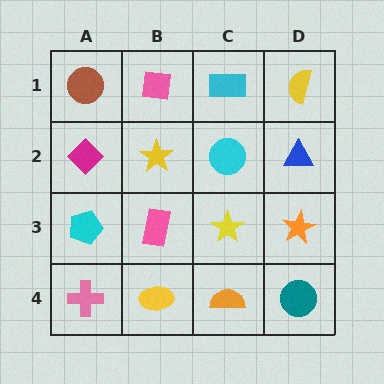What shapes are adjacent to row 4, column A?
A cyan pentagon (row 3, column A), a yellow ellipse (row 4, column B).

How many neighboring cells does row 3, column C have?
4.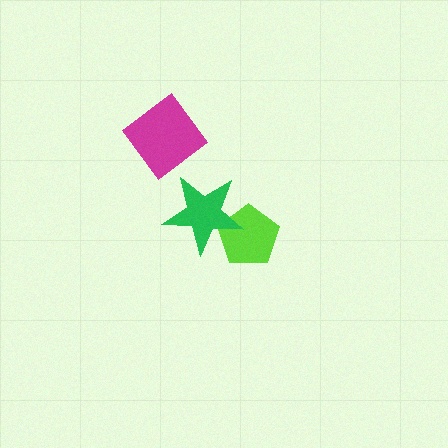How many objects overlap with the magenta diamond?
0 objects overlap with the magenta diamond.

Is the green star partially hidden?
No, no other shape covers it.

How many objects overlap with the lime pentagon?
1 object overlaps with the lime pentagon.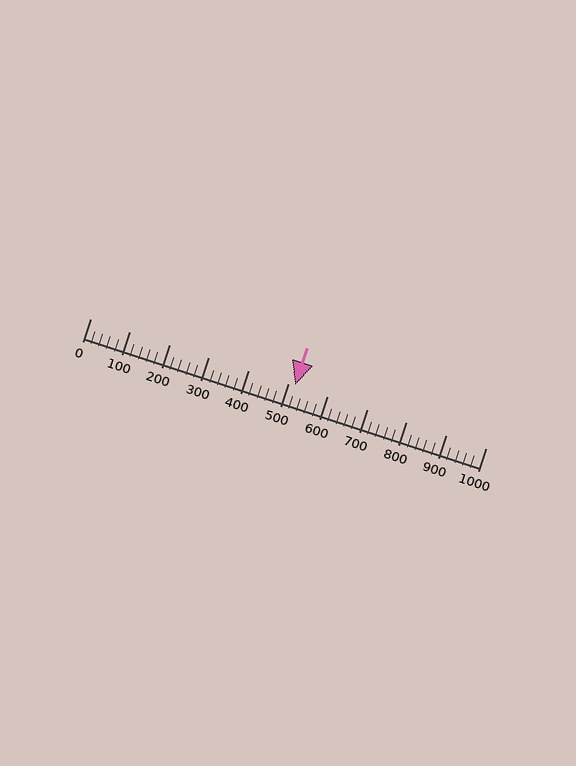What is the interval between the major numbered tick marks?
The major tick marks are spaced 100 units apart.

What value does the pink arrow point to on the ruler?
The pink arrow points to approximately 518.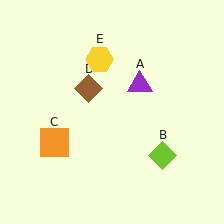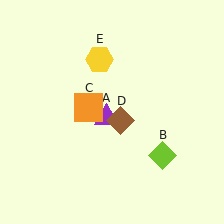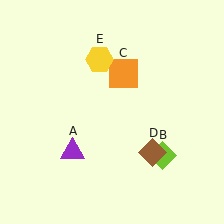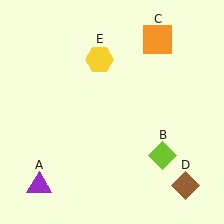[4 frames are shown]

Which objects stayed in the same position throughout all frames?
Lime diamond (object B) and yellow hexagon (object E) remained stationary.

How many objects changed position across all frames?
3 objects changed position: purple triangle (object A), orange square (object C), brown diamond (object D).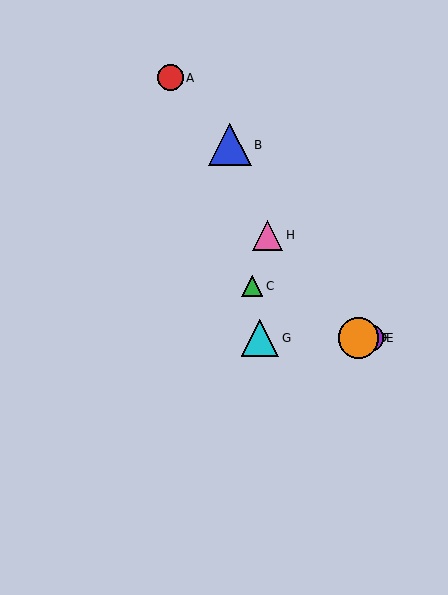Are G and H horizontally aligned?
No, G is at y≈338 and H is at y≈235.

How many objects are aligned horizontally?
4 objects (D, E, F, G) are aligned horizontally.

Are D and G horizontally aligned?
Yes, both are at y≈338.